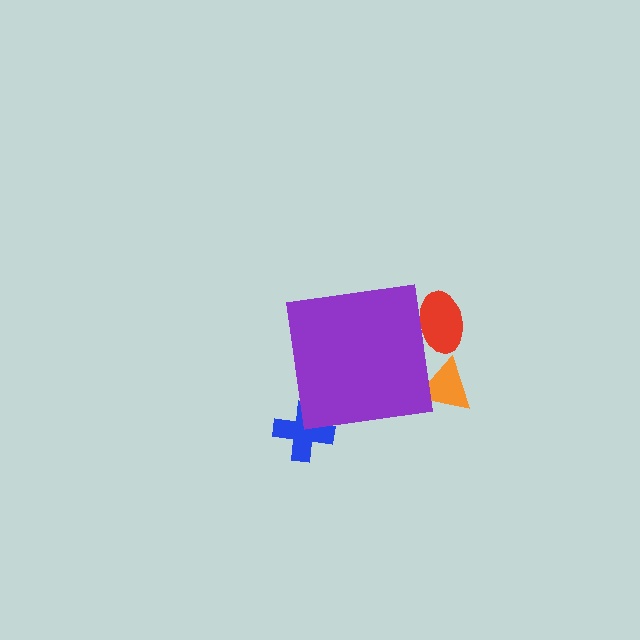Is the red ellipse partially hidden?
Yes, the red ellipse is partially hidden behind the purple square.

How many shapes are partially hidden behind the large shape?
3 shapes are partially hidden.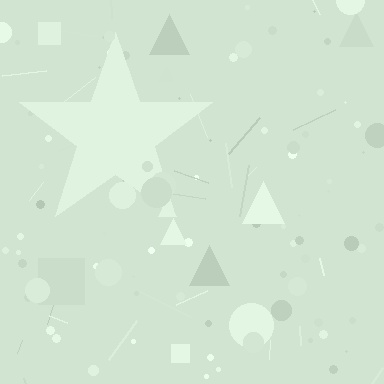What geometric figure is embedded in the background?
A star is embedded in the background.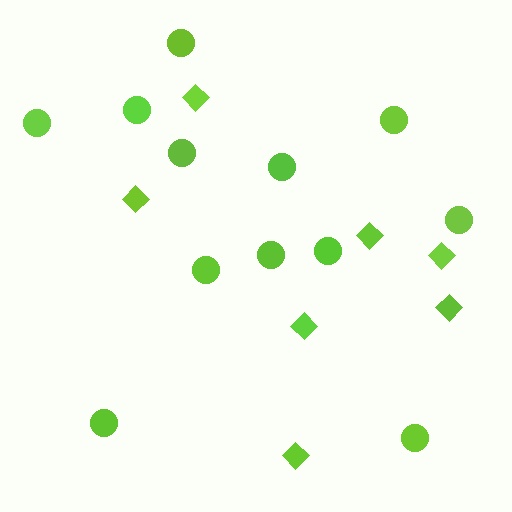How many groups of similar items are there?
There are 2 groups: one group of circles (12) and one group of diamonds (7).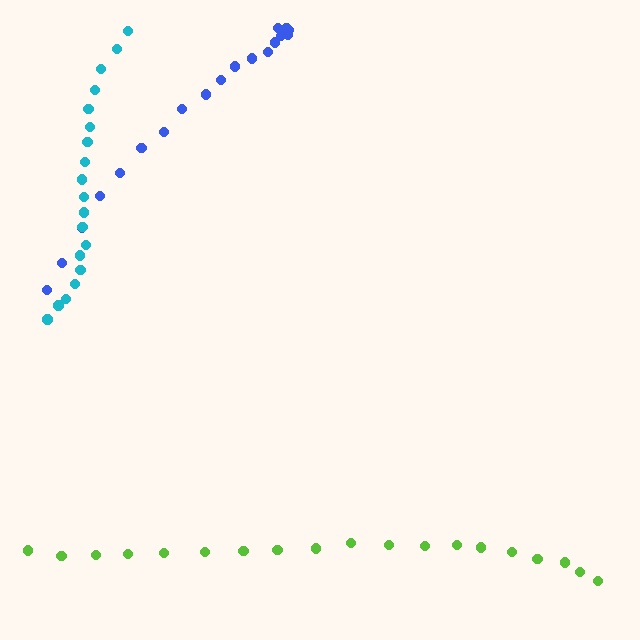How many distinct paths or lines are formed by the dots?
There are 3 distinct paths.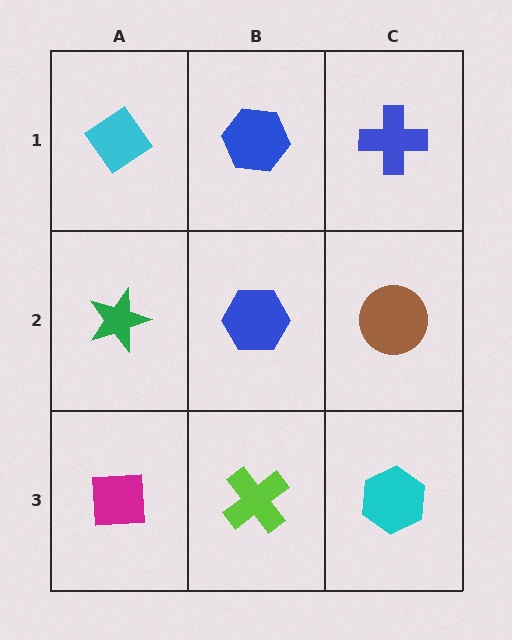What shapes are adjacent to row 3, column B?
A blue hexagon (row 2, column B), a magenta square (row 3, column A), a cyan hexagon (row 3, column C).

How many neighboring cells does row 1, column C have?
2.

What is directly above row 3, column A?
A green star.